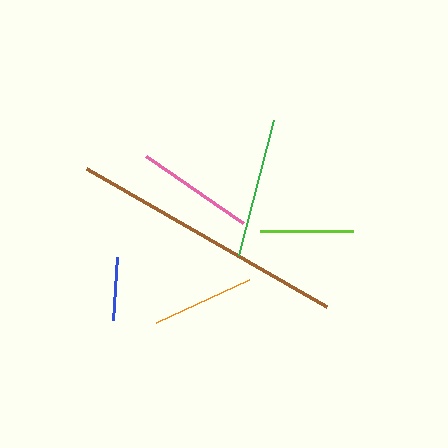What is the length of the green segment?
The green segment is approximately 140 pixels long.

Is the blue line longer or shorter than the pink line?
The pink line is longer than the blue line.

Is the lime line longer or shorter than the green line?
The green line is longer than the lime line.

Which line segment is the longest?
The brown line is the longest at approximately 276 pixels.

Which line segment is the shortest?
The blue line is the shortest at approximately 64 pixels.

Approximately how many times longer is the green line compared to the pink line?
The green line is approximately 1.2 times the length of the pink line.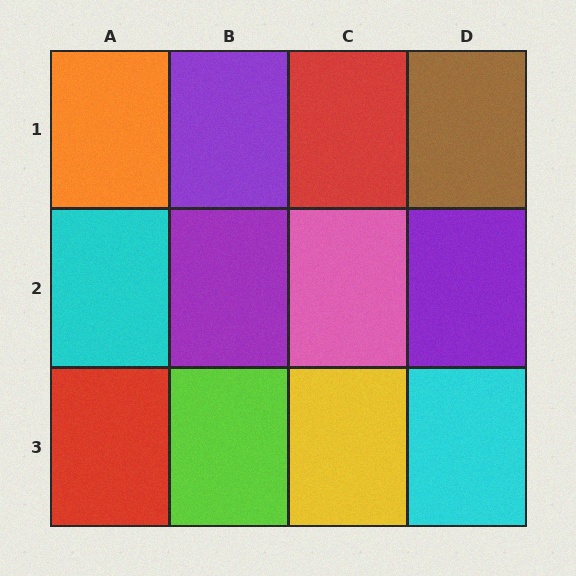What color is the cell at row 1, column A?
Orange.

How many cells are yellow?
1 cell is yellow.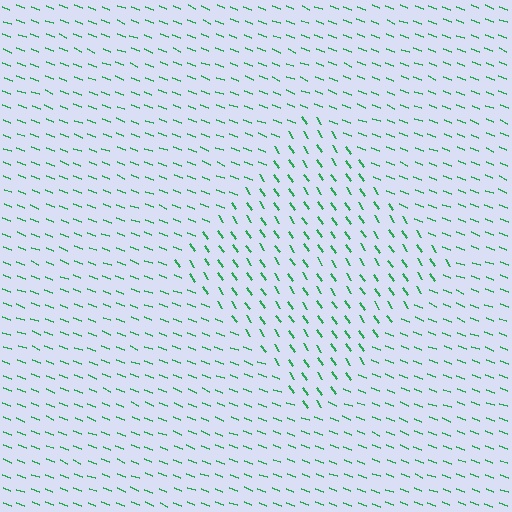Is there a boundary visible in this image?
Yes, there is a texture boundary formed by a change in line orientation.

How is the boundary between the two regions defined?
The boundary is defined purely by a change in line orientation (approximately 35 degrees difference). All lines are the same color and thickness.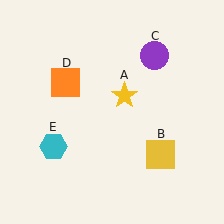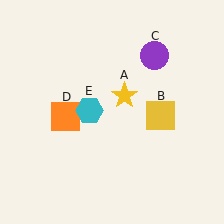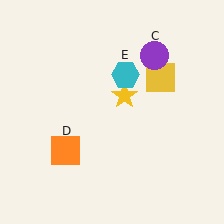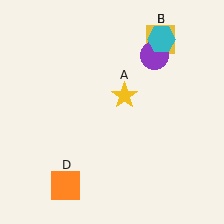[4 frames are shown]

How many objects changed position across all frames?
3 objects changed position: yellow square (object B), orange square (object D), cyan hexagon (object E).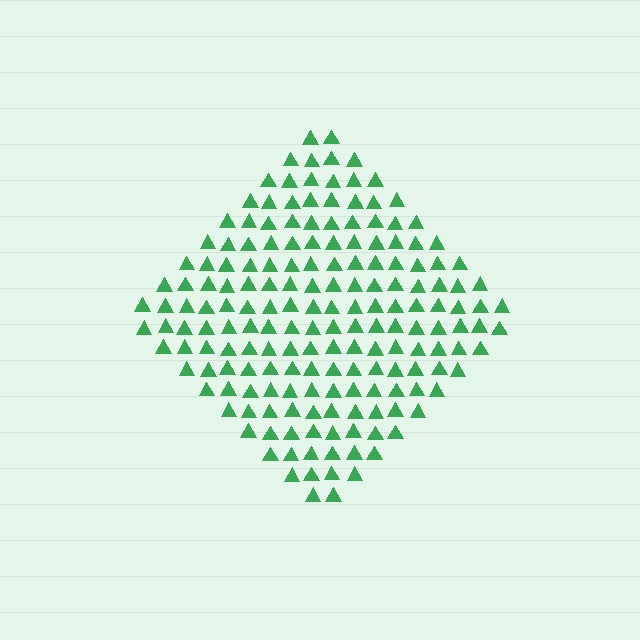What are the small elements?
The small elements are triangles.